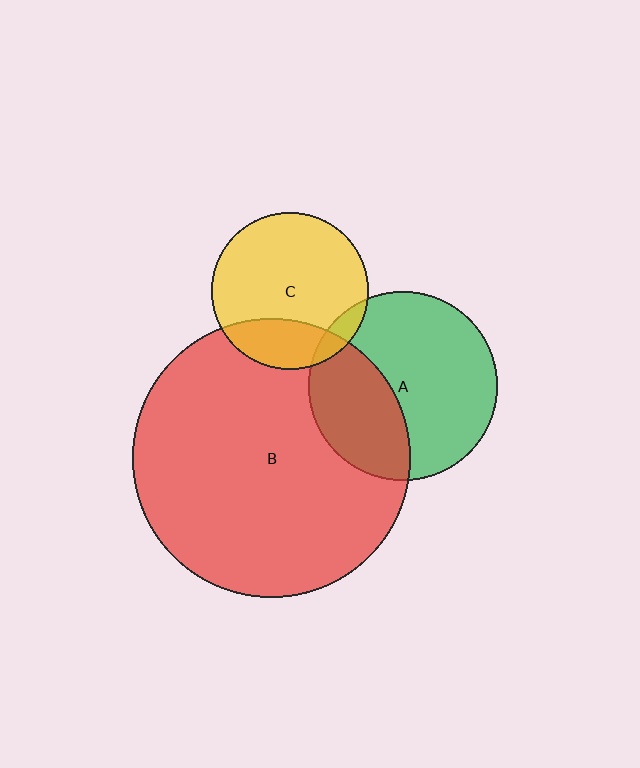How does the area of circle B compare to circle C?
Approximately 3.1 times.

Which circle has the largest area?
Circle B (red).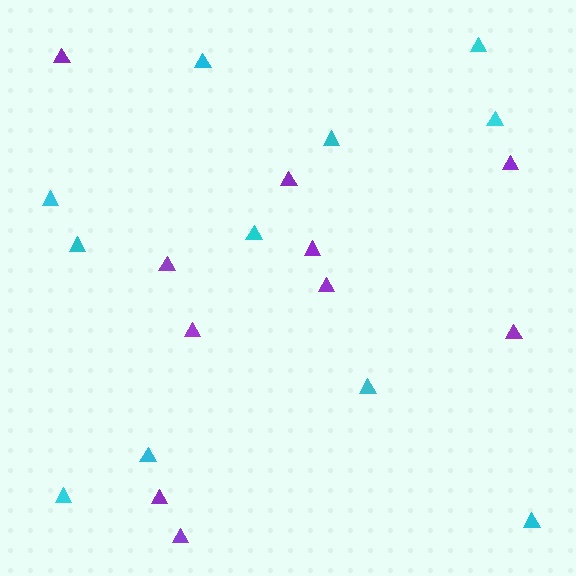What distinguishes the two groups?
There are 2 groups: one group of purple triangles (10) and one group of cyan triangles (11).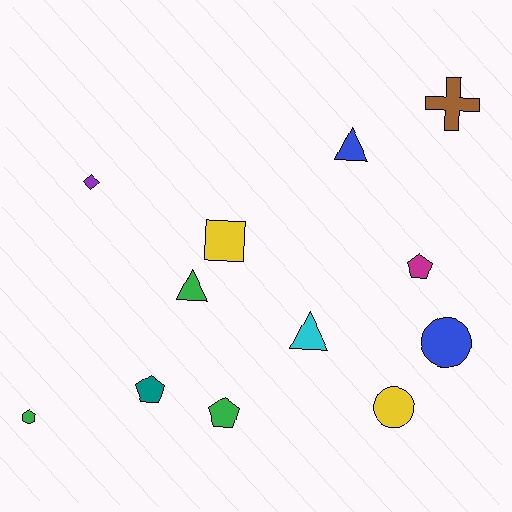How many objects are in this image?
There are 12 objects.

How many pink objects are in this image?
There are no pink objects.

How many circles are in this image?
There are 2 circles.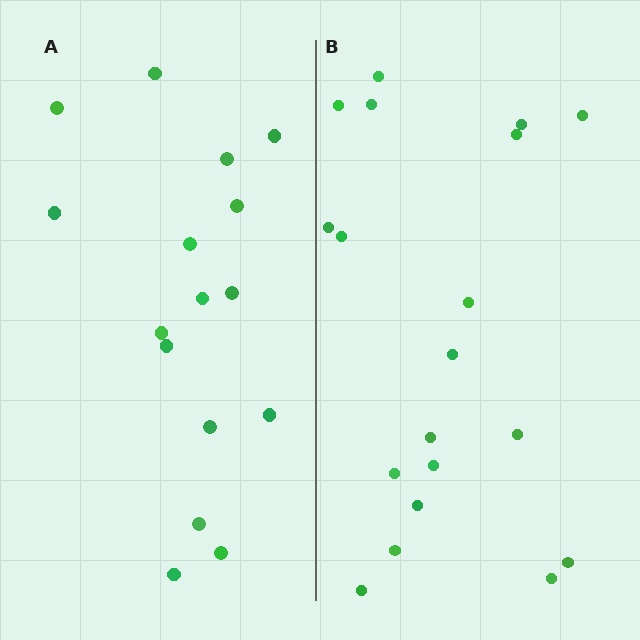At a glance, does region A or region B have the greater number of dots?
Region B (the right region) has more dots.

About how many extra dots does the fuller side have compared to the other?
Region B has just a few more — roughly 2 or 3 more dots than region A.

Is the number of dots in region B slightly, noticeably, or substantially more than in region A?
Region B has only slightly more — the two regions are fairly close. The ratio is roughly 1.2 to 1.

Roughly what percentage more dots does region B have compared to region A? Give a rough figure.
About 20% more.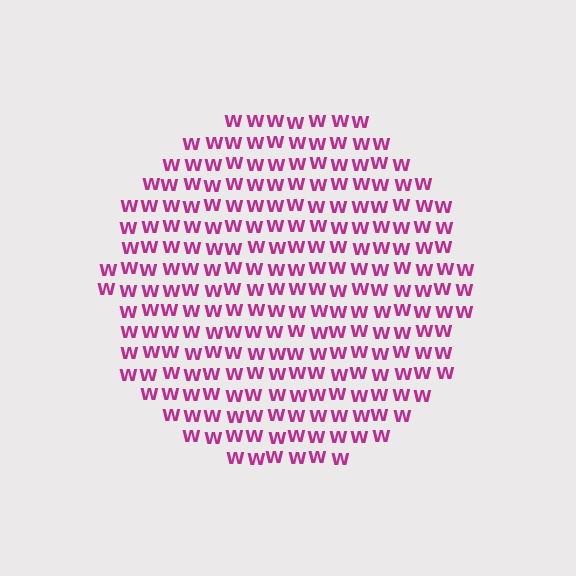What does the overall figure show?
The overall figure shows a circle.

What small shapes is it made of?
It is made of small letter W's.